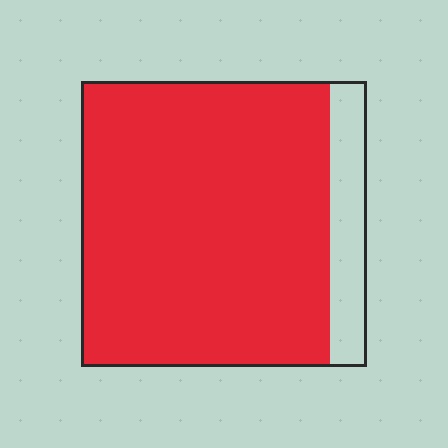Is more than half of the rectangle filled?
Yes.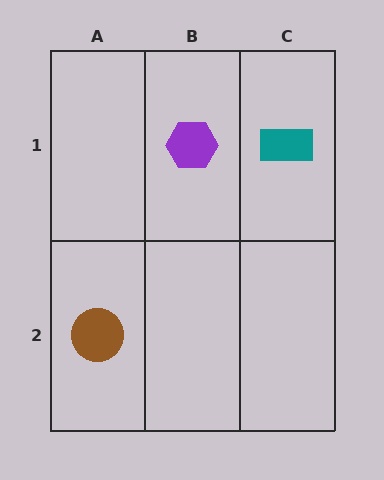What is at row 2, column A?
A brown circle.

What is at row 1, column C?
A teal rectangle.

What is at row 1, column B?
A purple hexagon.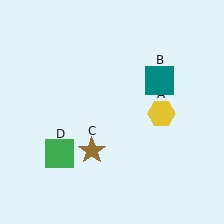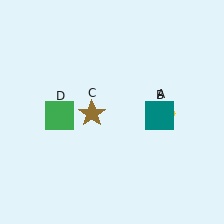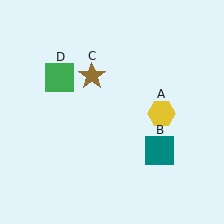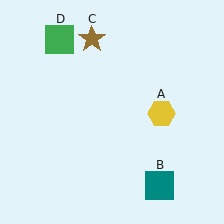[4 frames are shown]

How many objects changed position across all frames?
3 objects changed position: teal square (object B), brown star (object C), green square (object D).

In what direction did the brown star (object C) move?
The brown star (object C) moved up.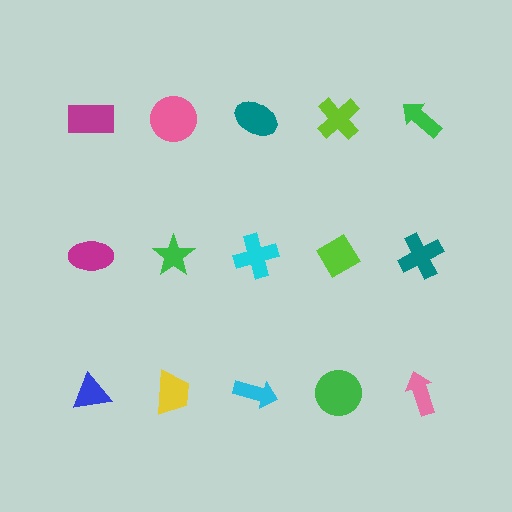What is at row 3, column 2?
A yellow trapezoid.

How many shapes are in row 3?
5 shapes.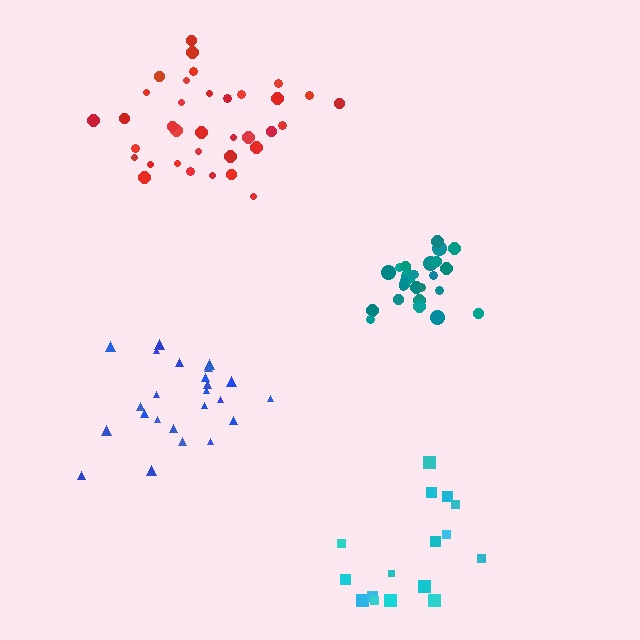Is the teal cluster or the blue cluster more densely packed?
Teal.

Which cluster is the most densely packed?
Teal.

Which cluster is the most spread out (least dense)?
Cyan.